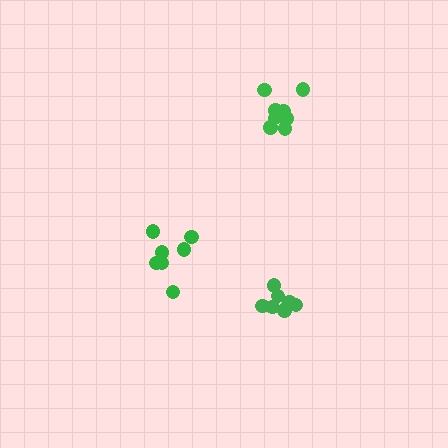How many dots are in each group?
Group 1: 8 dots, Group 2: 8 dots, Group 3: 8 dots (24 total).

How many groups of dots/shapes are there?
There are 3 groups.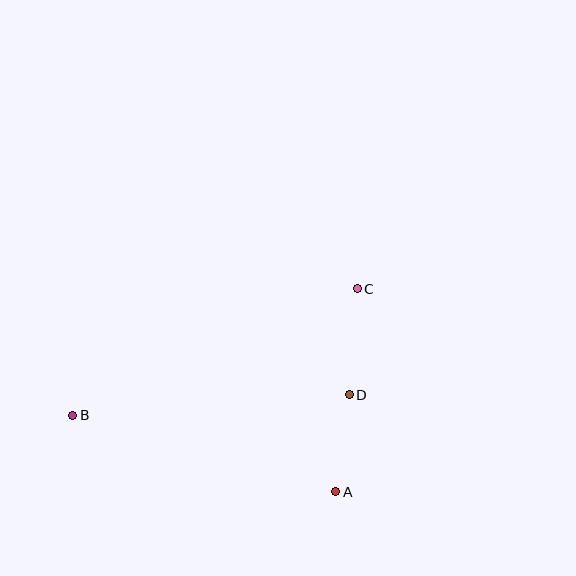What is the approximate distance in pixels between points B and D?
The distance between B and D is approximately 277 pixels.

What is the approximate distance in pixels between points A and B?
The distance between A and B is approximately 274 pixels.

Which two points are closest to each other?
Points A and D are closest to each other.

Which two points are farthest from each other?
Points B and C are farthest from each other.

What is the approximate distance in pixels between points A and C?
The distance between A and C is approximately 204 pixels.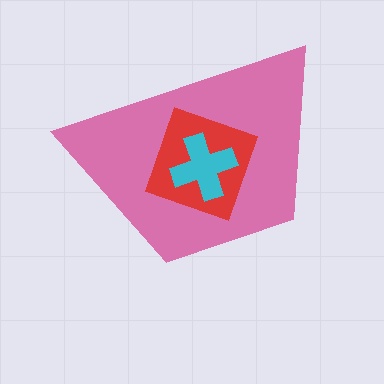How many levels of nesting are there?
3.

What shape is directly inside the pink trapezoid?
The red diamond.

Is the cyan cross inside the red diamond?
Yes.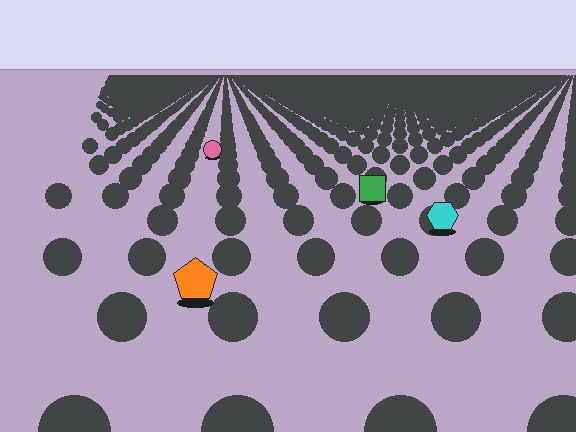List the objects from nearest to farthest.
From nearest to farthest: the orange pentagon, the cyan hexagon, the green square, the pink circle.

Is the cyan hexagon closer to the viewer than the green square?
Yes. The cyan hexagon is closer — you can tell from the texture gradient: the ground texture is coarser near it.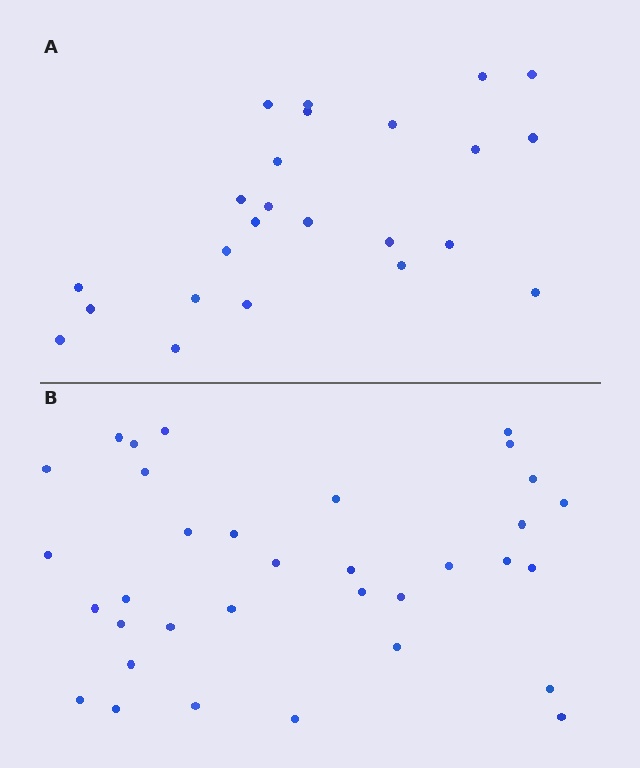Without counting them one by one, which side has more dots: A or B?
Region B (the bottom region) has more dots.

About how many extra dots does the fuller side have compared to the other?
Region B has roughly 10 or so more dots than region A.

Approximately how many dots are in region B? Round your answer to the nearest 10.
About 30 dots. (The exact count is 34, which rounds to 30.)